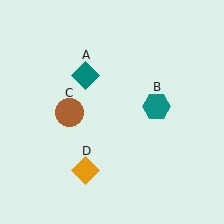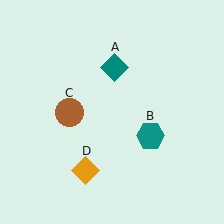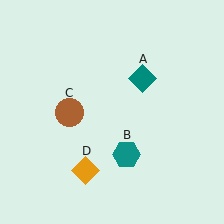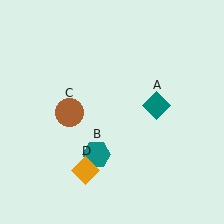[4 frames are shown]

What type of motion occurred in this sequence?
The teal diamond (object A), teal hexagon (object B) rotated clockwise around the center of the scene.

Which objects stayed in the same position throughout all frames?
Brown circle (object C) and orange diamond (object D) remained stationary.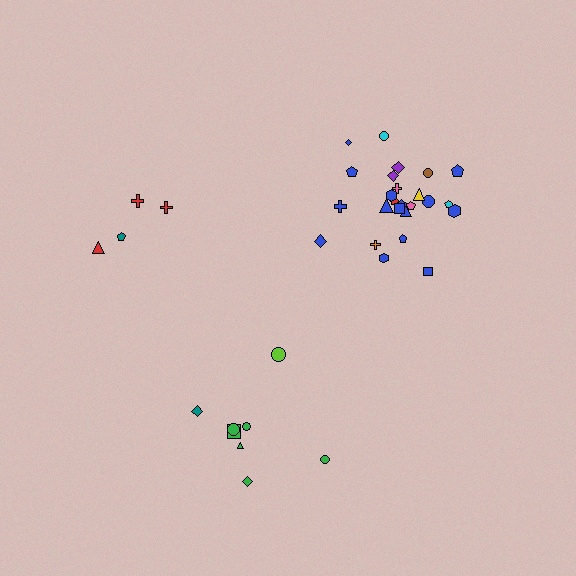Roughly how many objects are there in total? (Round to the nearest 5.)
Roughly 35 objects in total.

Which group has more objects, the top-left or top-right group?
The top-right group.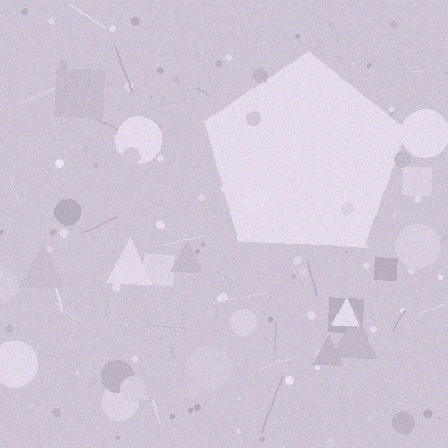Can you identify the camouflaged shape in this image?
The camouflaged shape is a pentagon.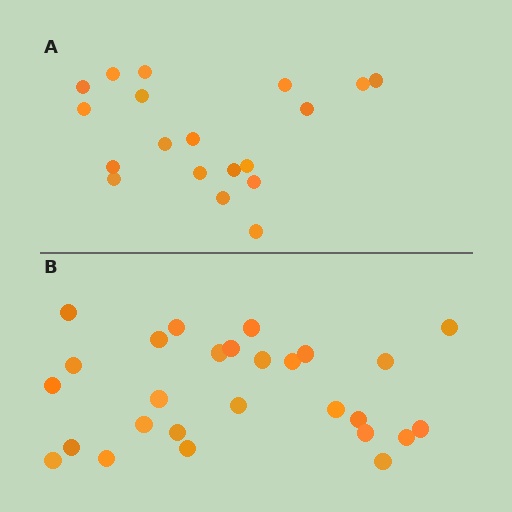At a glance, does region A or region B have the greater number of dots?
Region B (the bottom region) has more dots.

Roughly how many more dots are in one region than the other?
Region B has roughly 8 or so more dots than region A.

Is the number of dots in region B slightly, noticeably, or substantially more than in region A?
Region B has noticeably more, but not dramatically so. The ratio is roughly 1.4 to 1.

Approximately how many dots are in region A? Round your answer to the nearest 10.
About 20 dots. (The exact count is 19, which rounds to 20.)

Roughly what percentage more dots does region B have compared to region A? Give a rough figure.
About 40% more.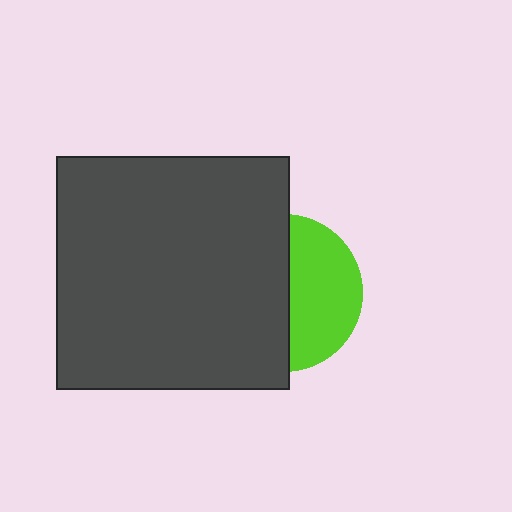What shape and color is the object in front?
The object in front is a dark gray square.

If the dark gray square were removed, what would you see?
You would see the complete lime circle.